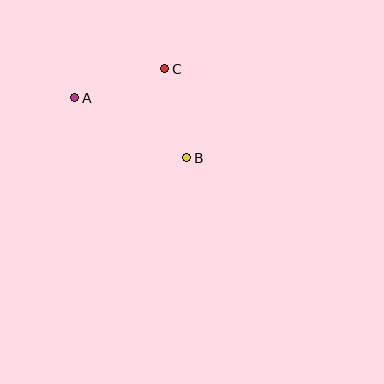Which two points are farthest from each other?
Points A and B are farthest from each other.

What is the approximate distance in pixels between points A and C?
The distance between A and C is approximately 94 pixels.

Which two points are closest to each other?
Points B and C are closest to each other.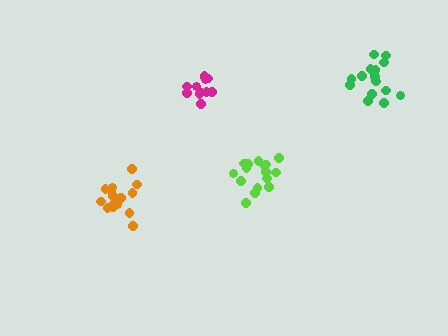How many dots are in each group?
Group 1: 16 dots, Group 2: 15 dots, Group 3: 12 dots, Group 4: 16 dots (59 total).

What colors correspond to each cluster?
The clusters are colored: green, orange, magenta, lime.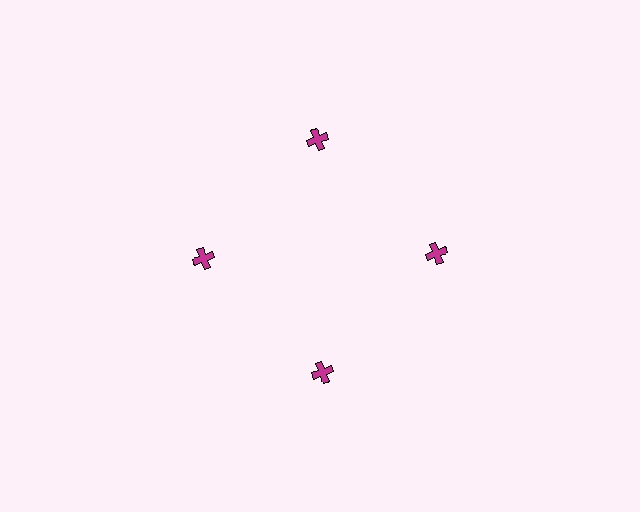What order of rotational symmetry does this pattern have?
This pattern has 4-fold rotational symmetry.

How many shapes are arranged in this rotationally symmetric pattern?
There are 4 shapes, arranged in 4 groups of 1.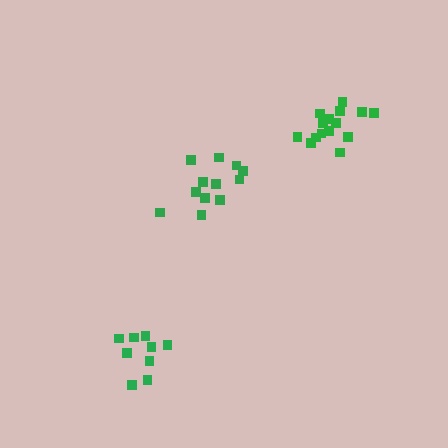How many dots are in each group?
Group 1: 13 dots, Group 2: 9 dots, Group 3: 15 dots (37 total).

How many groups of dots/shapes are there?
There are 3 groups.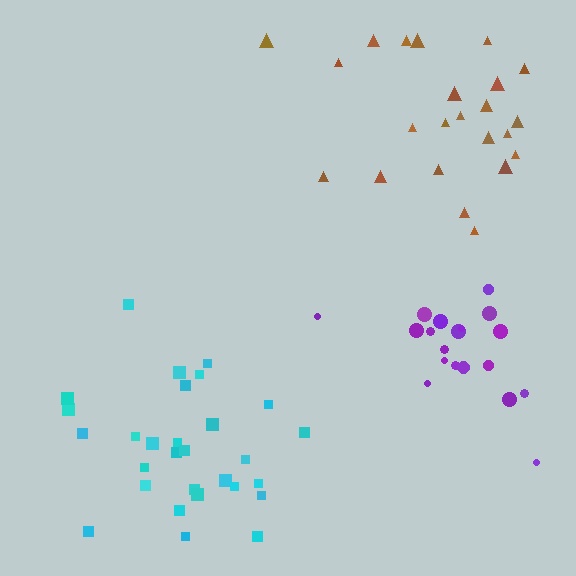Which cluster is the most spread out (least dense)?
Brown.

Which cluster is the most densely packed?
Purple.